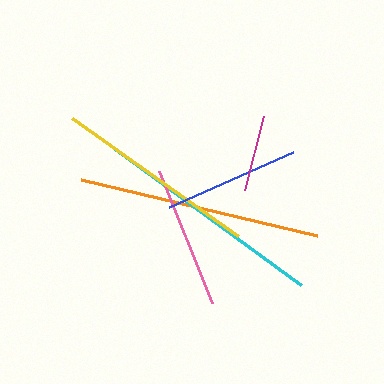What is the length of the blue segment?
The blue segment is approximately 136 pixels long.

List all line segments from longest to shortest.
From longest to shortest: orange, cyan, yellow, pink, blue, magenta.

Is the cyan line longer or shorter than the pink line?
The cyan line is longer than the pink line.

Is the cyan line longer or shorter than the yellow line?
The cyan line is longer than the yellow line.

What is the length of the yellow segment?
The yellow segment is approximately 203 pixels long.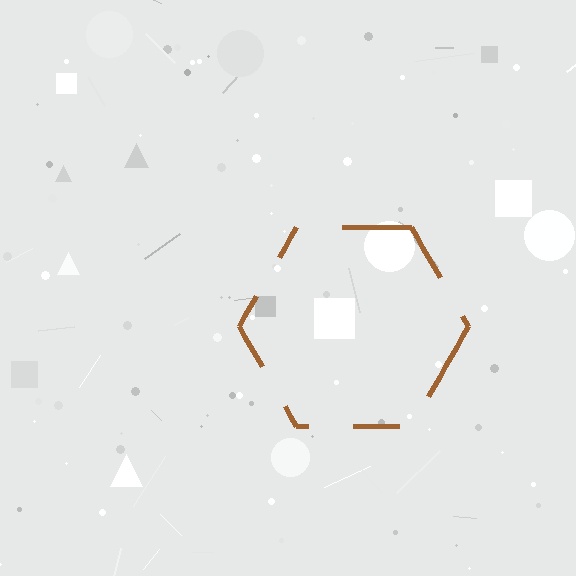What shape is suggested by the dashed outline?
The dashed outline suggests a hexagon.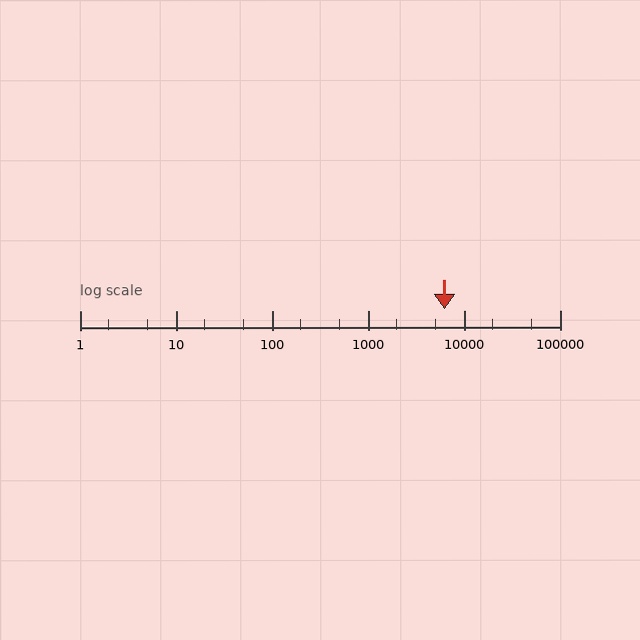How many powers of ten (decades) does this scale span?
The scale spans 5 decades, from 1 to 100000.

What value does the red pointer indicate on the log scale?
The pointer indicates approximately 6200.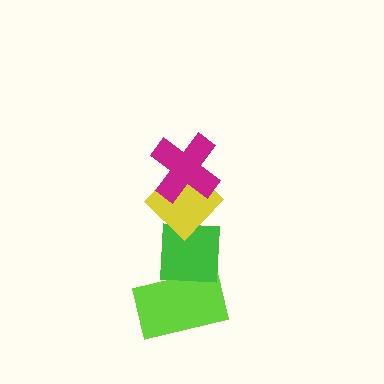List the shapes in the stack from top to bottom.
From top to bottom: the magenta cross, the yellow diamond, the green square, the lime rectangle.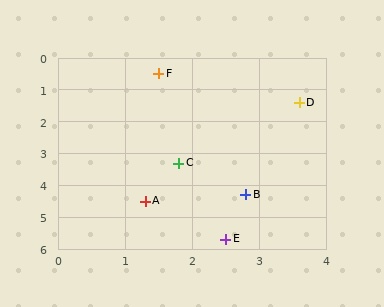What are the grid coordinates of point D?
Point D is at approximately (3.6, 1.4).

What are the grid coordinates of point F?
Point F is at approximately (1.5, 0.5).